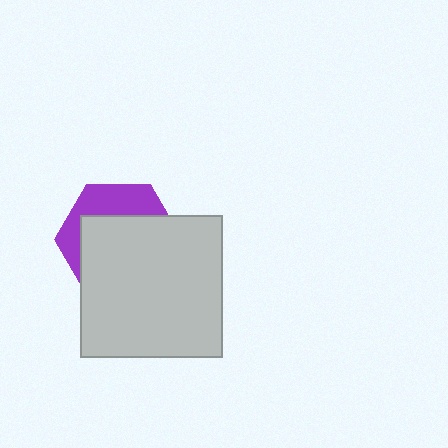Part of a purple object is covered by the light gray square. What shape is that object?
It is a hexagon.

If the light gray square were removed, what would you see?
You would see the complete purple hexagon.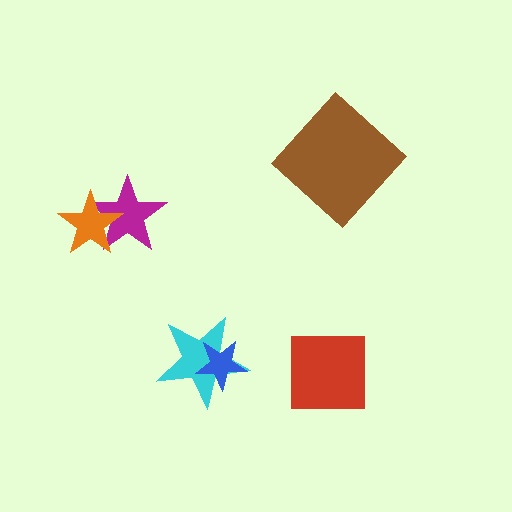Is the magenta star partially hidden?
Yes, it is partially covered by another shape.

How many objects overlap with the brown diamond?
0 objects overlap with the brown diamond.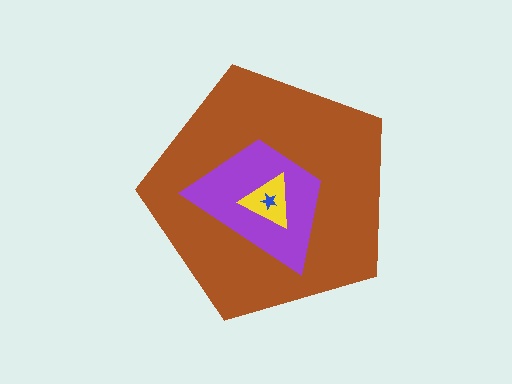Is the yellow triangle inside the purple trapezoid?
Yes.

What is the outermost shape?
The brown pentagon.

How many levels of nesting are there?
4.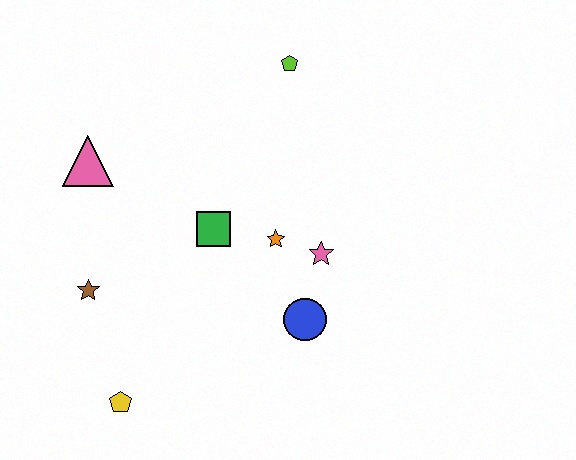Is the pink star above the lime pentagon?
No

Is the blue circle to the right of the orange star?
Yes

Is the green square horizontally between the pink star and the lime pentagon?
No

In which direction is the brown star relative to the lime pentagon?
The brown star is below the lime pentagon.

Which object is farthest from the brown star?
The lime pentagon is farthest from the brown star.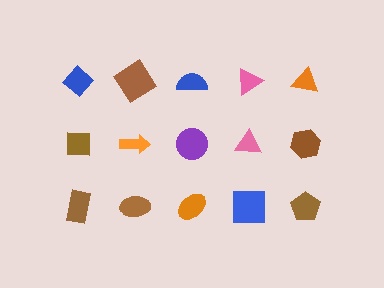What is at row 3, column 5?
A brown pentagon.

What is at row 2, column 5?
A brown hexagon.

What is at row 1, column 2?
A brown diamond.